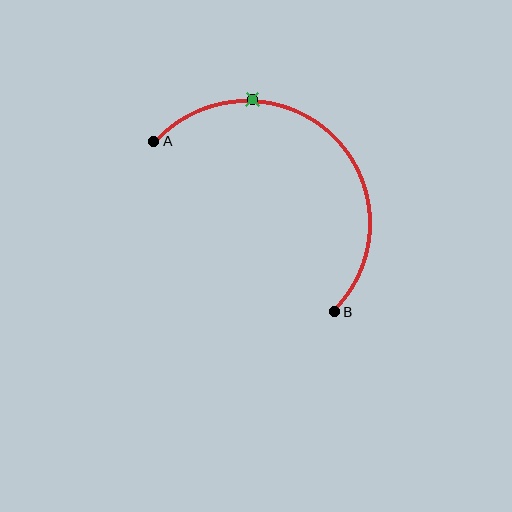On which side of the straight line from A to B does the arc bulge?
The arc bulges above and to the right of the straight line connecting A and B.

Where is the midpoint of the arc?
The arc midpoint is the point on the curve farthest from the straight line joining A and B. It sits above and to the right of that line.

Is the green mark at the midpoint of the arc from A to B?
No. The green mark lies on the arc but is closer to endpoint A. The arc midpoint would be at the point on the curve equidistant along the arc from both A and B.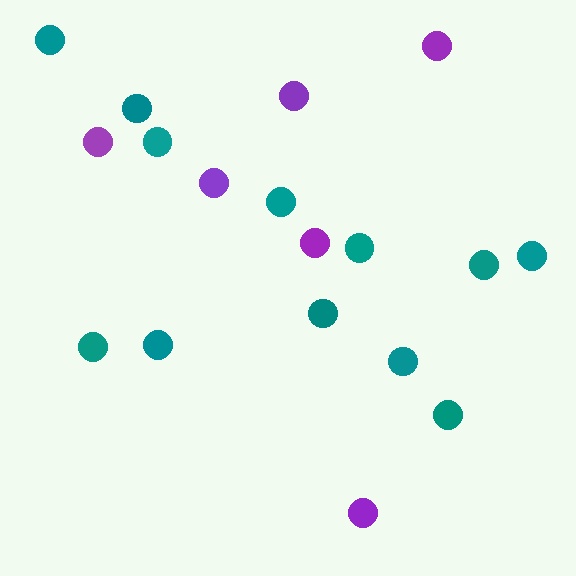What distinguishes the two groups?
There are 2 groups: one group of teal circles (12) and one group of purple circles (6).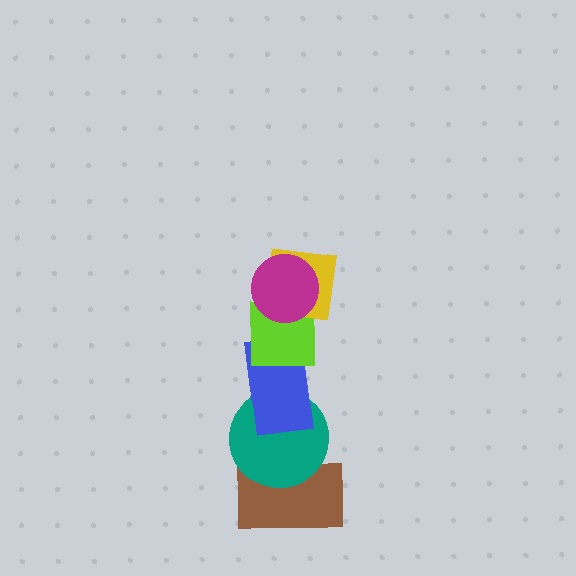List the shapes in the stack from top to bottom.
From top to bottom: the magenta circle, the yellow square, the lime square, the blue rectangle, the teal circle, the brown rectangle.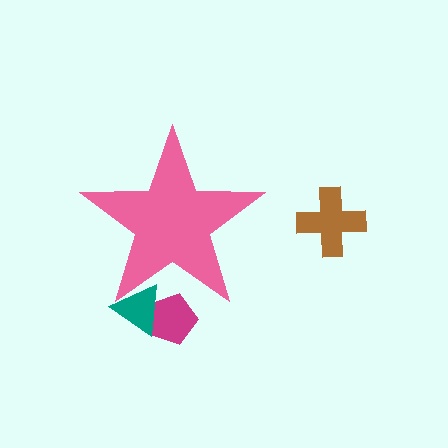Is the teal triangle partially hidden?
Yes, the teal triangle is partially hidden behind the pink star.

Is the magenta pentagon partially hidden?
Yes, the magenta pentagon is partially hidden behind the pink star.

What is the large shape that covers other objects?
A pink star.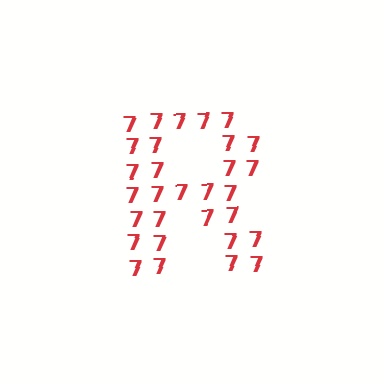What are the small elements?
The small elements are digit 7's.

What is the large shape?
The large shape is the letter R.